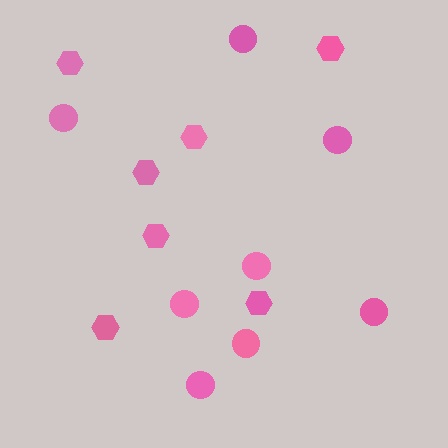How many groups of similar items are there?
There are 2 groups: one group of circles (8) and one group of hexagons (7).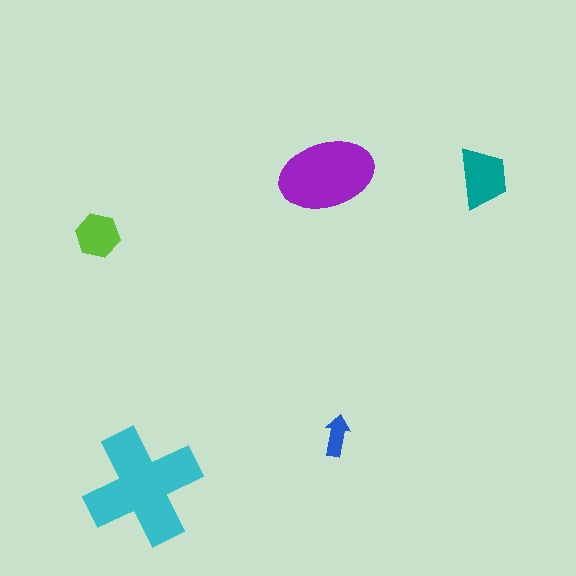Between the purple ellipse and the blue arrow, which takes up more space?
The purple ellipse.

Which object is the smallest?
The blue arrow.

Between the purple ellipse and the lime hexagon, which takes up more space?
The purple ellipse.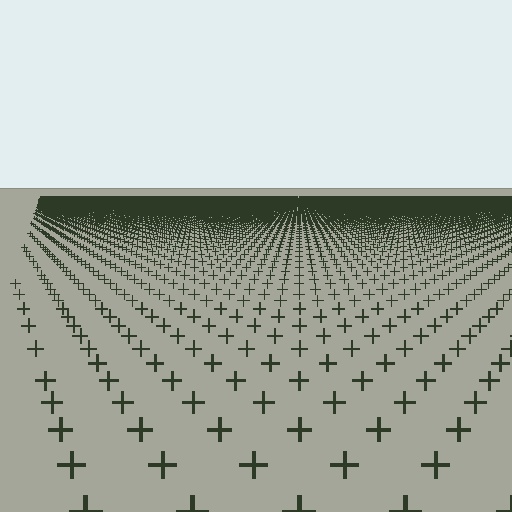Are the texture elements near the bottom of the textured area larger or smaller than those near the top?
Larger. Near the bottom, elements are closer to the viewer and appear at a bigger on-screen size.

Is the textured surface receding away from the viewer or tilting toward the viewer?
The surface is receding away from the viewer. Texture elements get smaller and denser toward the top.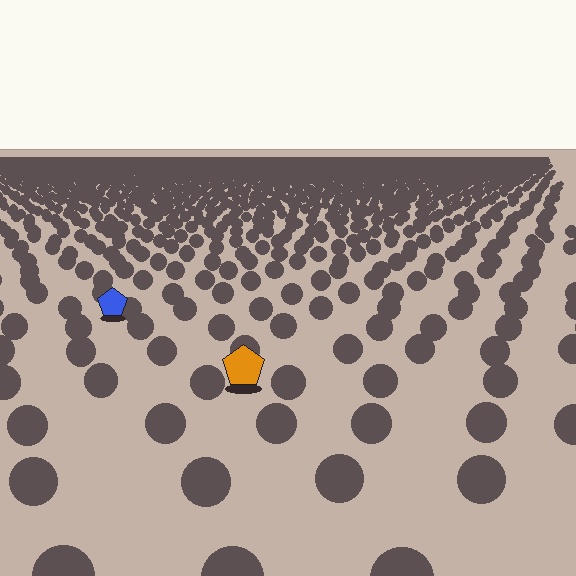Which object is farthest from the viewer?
The blue pentagon is farthest from the viewer. It appears smaller and the ground texture around it is denser.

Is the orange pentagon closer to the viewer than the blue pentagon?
Yes. The orange pentagon is closer — you can tell from the texture gradient: the ground texture is coarser near it.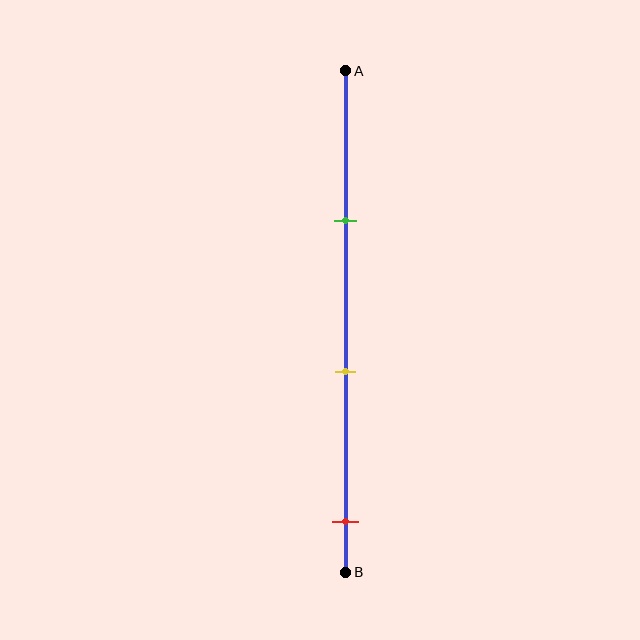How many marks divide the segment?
There are 3 marks dividing the segment.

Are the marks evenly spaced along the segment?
Yes, the marks are approximately evenly spaced.